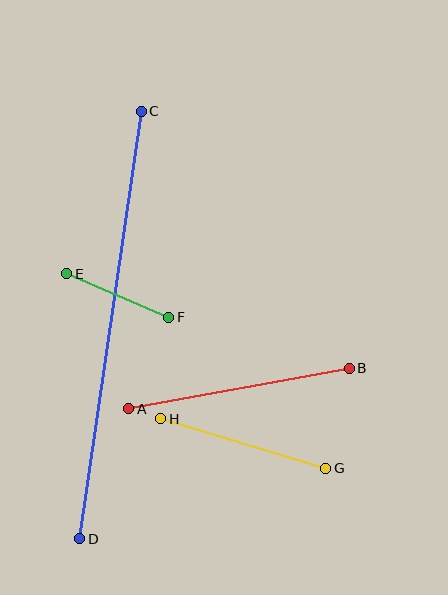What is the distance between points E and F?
The distance is approximately 111 pixels.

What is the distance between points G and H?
The distance is approximately 172 pixels.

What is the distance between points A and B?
The distance is approximately 224 pixels.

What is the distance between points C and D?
The distance is approximately 432 pixels.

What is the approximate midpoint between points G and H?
The midpoint is at approximately (243, 444) pixels.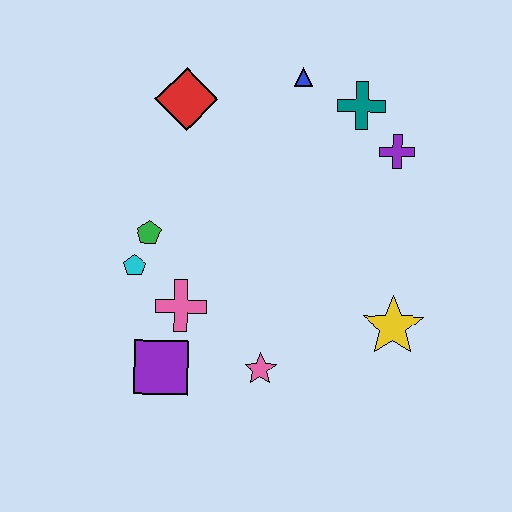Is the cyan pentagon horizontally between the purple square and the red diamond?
No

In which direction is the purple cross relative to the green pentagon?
The purple cross is to the right of the green pentagon.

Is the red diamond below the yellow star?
No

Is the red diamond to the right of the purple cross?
No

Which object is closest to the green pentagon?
The cyan pentagon is closest to the green pentagon.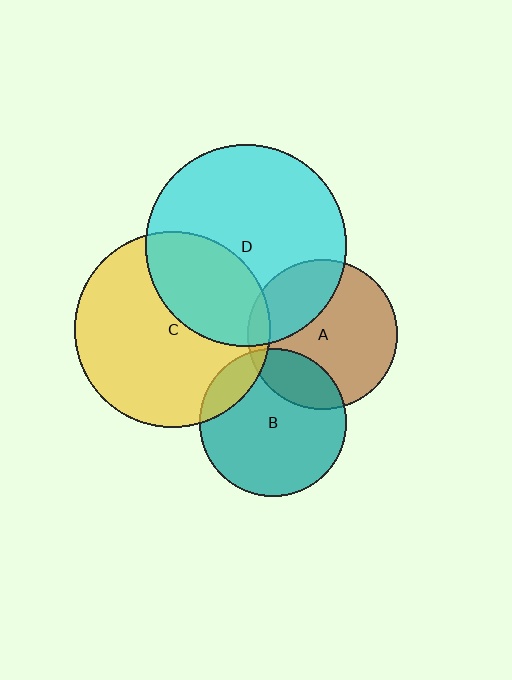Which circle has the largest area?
Circle D (cyan).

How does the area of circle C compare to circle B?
Approximately 1.8 times.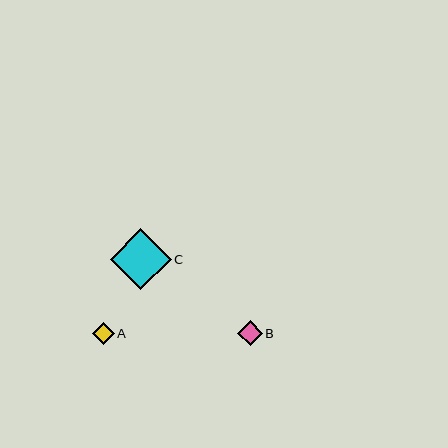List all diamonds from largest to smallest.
From largest to smallest: C, B, A.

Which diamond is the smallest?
Diamond A is the smallest with a size of approximately 22 pixels.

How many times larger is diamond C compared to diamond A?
Diamond C is approximately 2.8 times the size of diamond A.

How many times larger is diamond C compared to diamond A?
Diamond C is approximately 2.8 times the size of diamond A.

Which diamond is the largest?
Diamond C is the largest with a size of approximately 61 pixels.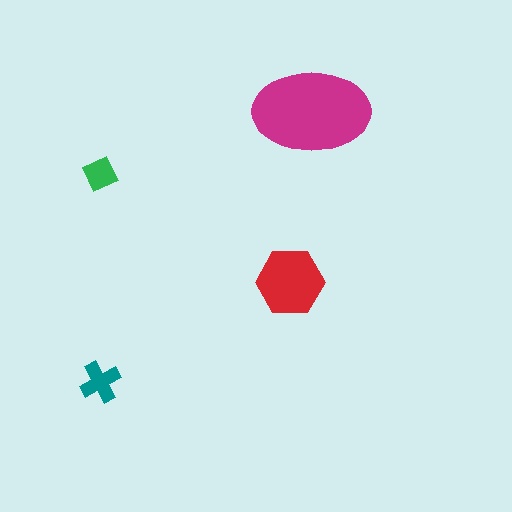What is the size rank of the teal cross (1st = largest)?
3rd.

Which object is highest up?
The magenta ellipse is topmost.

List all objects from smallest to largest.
The green diamond, the teal cross, the red hexagon, the magenta ellipse.